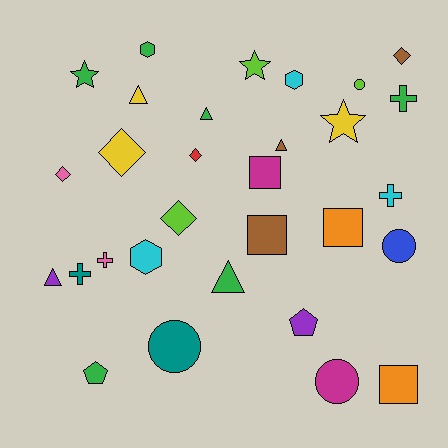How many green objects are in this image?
There are 6 green objects.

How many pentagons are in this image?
There are 2 pentagons.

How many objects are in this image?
There are 30 objects.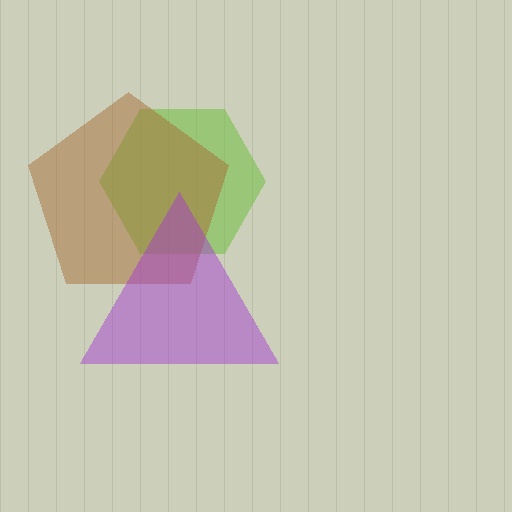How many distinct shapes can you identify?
There are 3 distinct shapes: a lime hexagon, a brown pentagon, a purple triangle.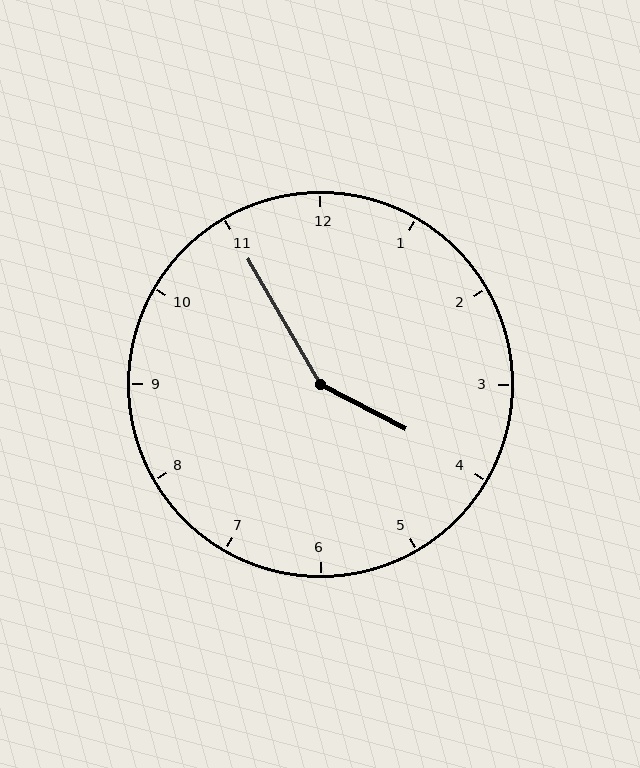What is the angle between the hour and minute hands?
Approximately 148 degrees.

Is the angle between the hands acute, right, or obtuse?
It is obtuse.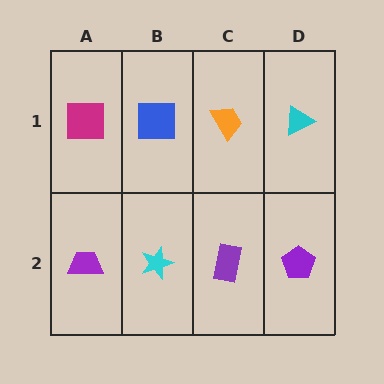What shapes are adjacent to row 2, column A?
A magenta square (row 1, column A), a cyan star (row 2, column B).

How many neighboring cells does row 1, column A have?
2.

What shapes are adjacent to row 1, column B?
A cyan star (row 2, column B), a magenta square (row 1, column A), an orange trapezoid (row 1, column C).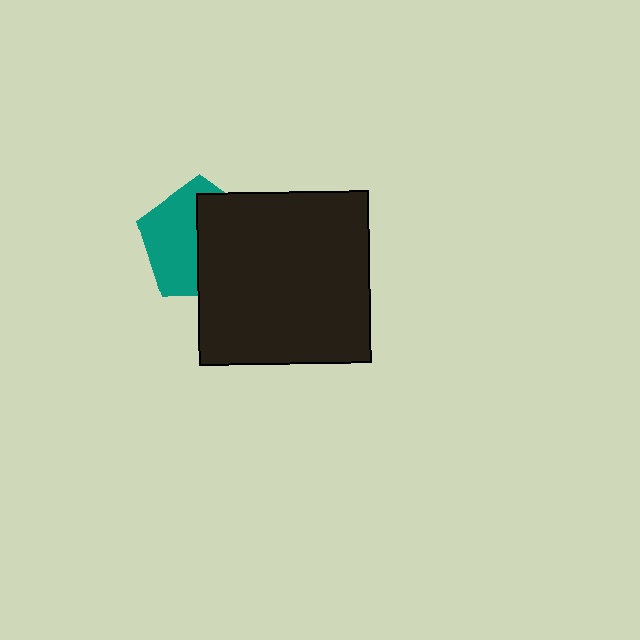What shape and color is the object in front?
The object in front is a black square.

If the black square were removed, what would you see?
You would see the complete teal pentagon.